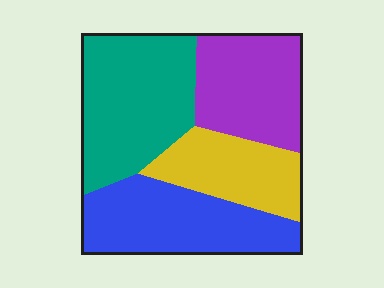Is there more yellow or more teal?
Teal.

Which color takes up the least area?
Yellow, at roughly 20%.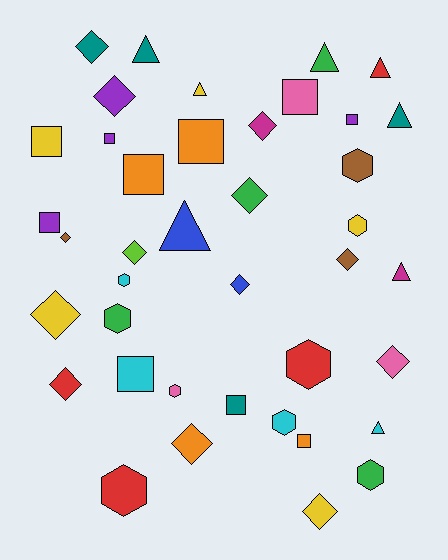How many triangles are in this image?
There are 8 triangles.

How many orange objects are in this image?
There are 4 orange objects.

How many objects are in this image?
There are 40 objects.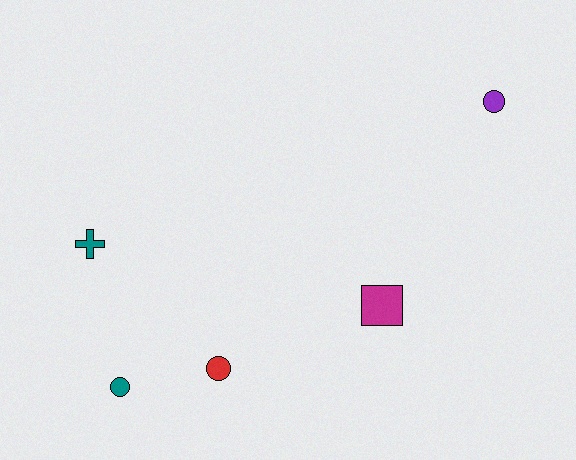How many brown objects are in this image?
There are no brown objects.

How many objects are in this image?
There are 5 objects.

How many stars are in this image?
There are no stars.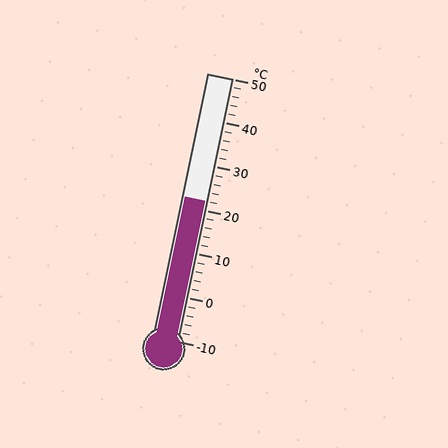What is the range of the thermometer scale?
The thermometer scale ranges from -10°C to 50°C.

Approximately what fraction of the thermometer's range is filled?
The thermometer is filled to approximately 55% of its range.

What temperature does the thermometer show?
The thermometer shows approximately 22°C.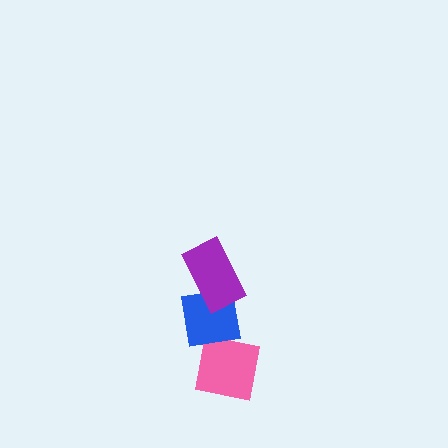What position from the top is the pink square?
The pink square is 3rd from the top.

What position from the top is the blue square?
The blue square is 2nd from the top.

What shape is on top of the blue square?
The purple rectangle is on top of the blue square.